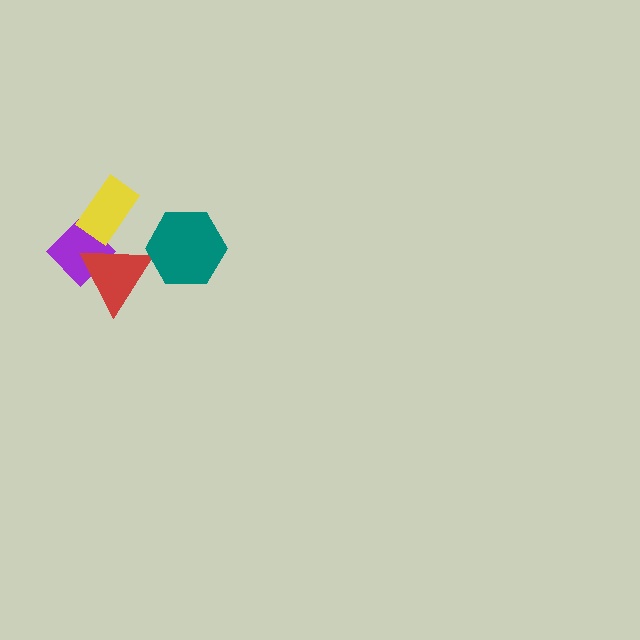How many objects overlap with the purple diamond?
2 objects overlap with the purple diamond.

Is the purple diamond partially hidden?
Yes, it is partially covered by another shape.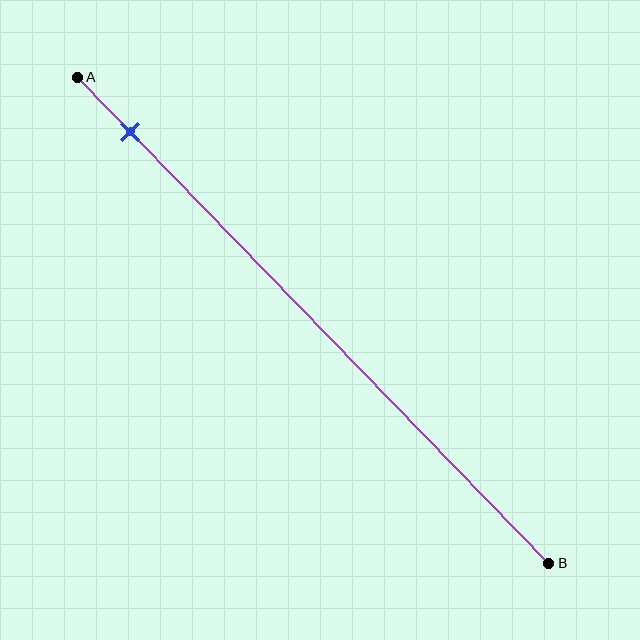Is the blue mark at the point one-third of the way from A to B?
No, the mark is at about 10% from A, not at the 33% one-third point.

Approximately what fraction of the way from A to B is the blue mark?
The blue mark is approximately 10% of the way from A to B.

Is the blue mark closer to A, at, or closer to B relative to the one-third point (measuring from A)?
The blue mark is closer to point A than the one-third point of segment AB.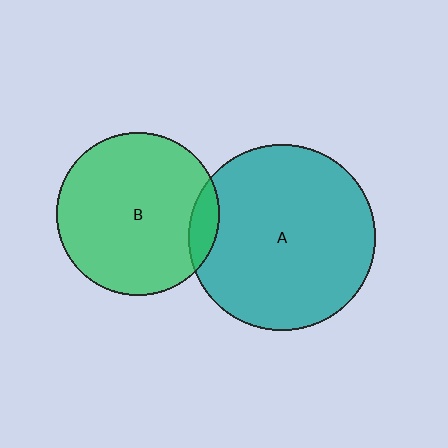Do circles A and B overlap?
Yes.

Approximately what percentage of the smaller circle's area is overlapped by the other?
Approximately 10%.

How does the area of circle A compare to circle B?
Approximately 1.3 times.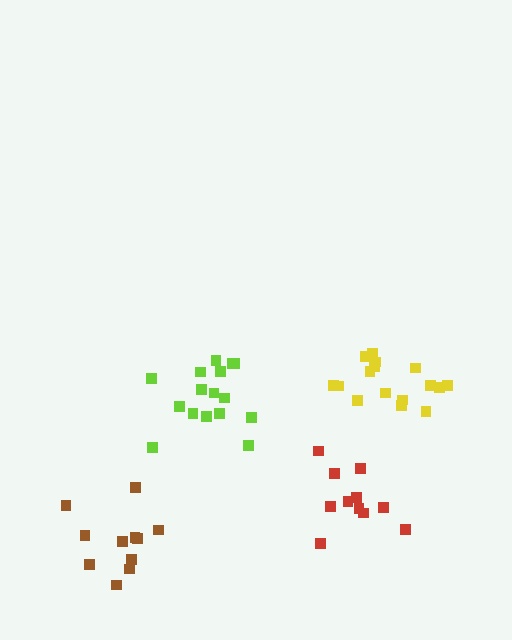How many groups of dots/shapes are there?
There are 4 groups.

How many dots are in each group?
Group 1: 16 dots, Group 2: 11 dots, Group 3: 11 dots, Group 4: 16 dots (54 total).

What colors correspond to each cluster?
The clusters are colored: lime, brown, red, yellow.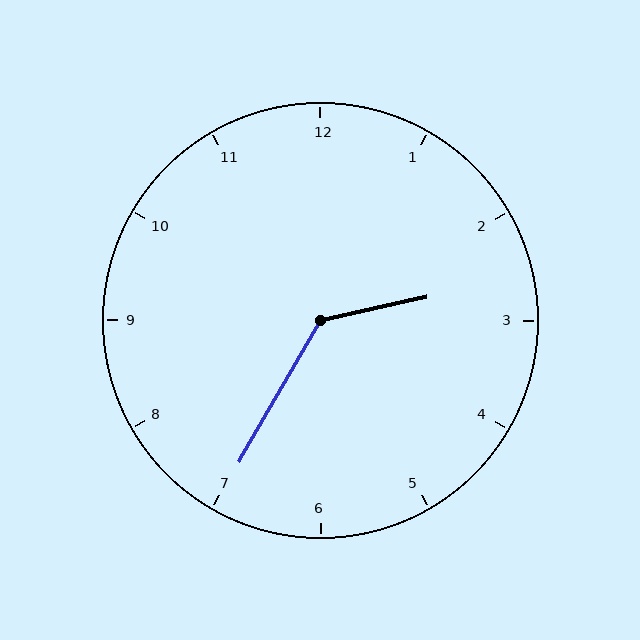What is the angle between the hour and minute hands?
Approximately 132 degrees.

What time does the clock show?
2:35.